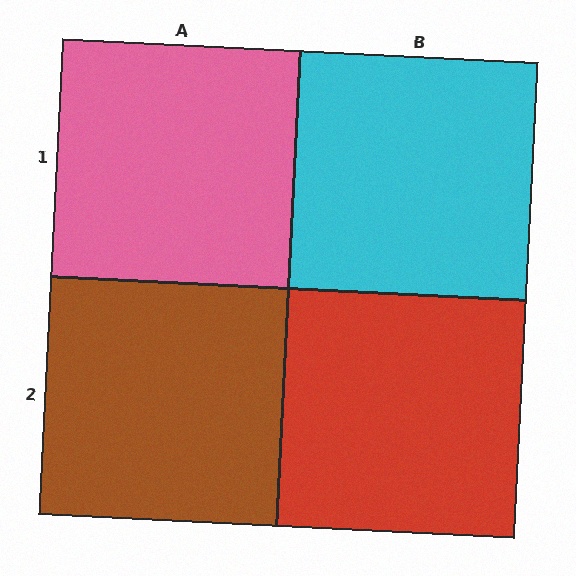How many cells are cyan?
1 cell is cyan.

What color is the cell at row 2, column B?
Red.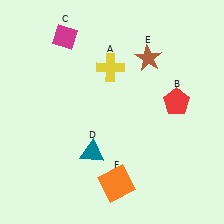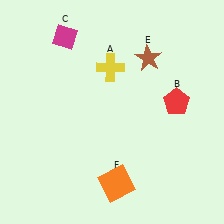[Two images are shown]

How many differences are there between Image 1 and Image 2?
There is 1 difference between the two images.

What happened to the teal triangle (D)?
The teal triangle (D) was removed in Image 2. It was in the bottom-left area of Image 1.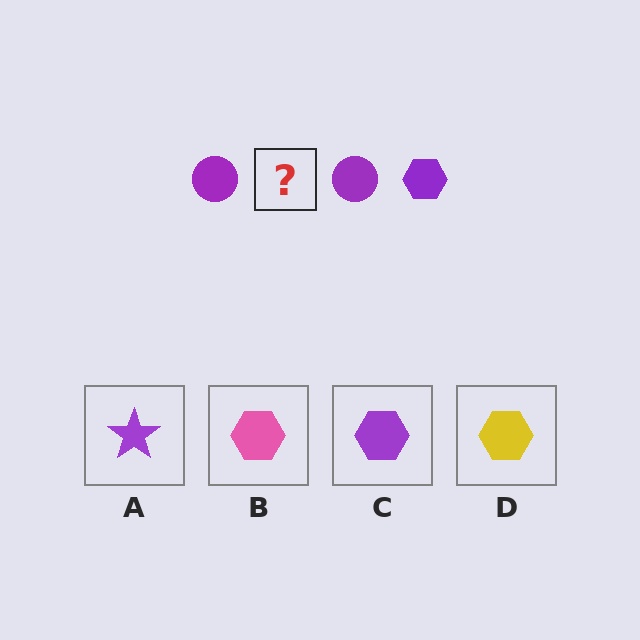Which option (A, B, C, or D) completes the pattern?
C.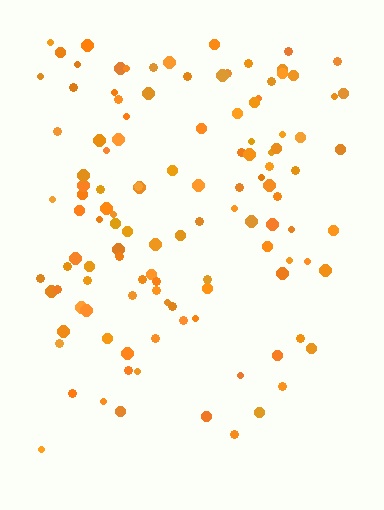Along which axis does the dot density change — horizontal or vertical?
Vertical.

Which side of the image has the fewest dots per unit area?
The bottom.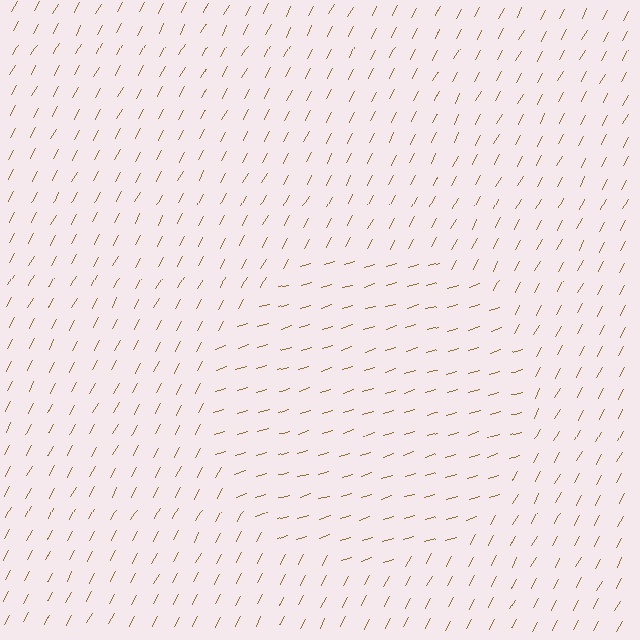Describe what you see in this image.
The image is filled with small brown line segments. A circle region in the image has lines oriented differently from the surrounding lines, creating a visible texture boundary.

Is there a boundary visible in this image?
Yes, there is a texture boundary formed by a change in line orientation.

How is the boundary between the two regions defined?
The boundary is defined purely by a change in line orientation (approximately 45 degrees difference). All lines are the same color and thickness.